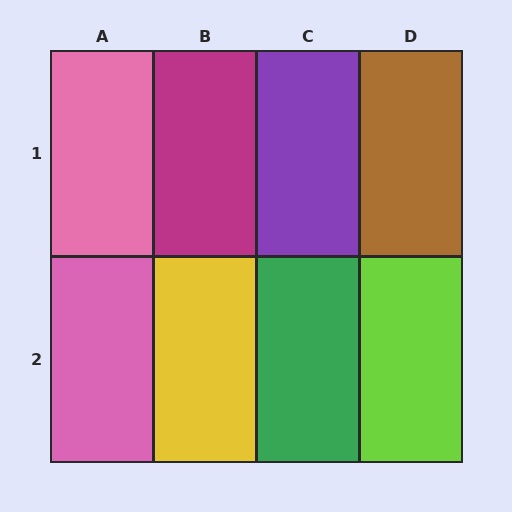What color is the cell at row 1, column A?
Pink.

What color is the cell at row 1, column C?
Purple.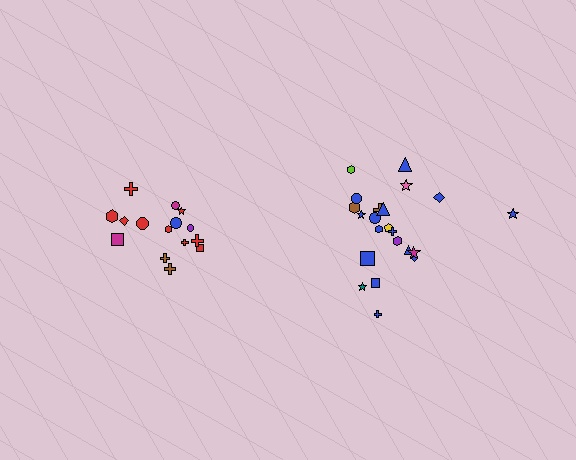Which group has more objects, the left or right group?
The right group.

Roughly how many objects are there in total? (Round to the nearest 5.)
Roughly 35 objects in total.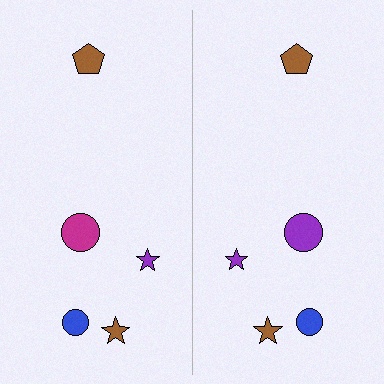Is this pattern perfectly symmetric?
No, the pattern is not perfectly symmetric. The purple circle on the right side breaks the symmetry — its mirror counterpart is magenta.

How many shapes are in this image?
There are 10 shapes in this image.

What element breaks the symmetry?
The purple circle on the right side breaks the symmetry — its mirror counterpart is magenta.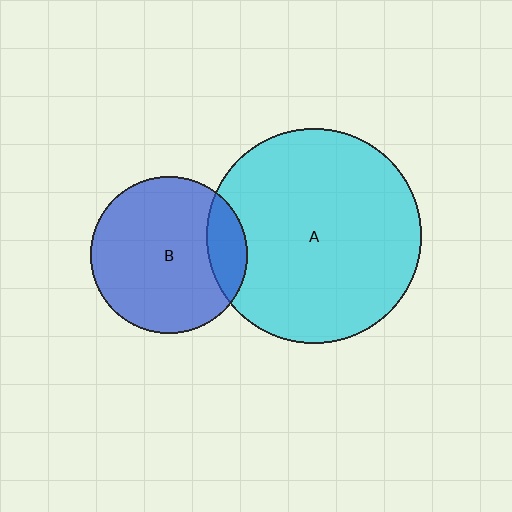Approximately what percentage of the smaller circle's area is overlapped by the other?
Approximately 15%.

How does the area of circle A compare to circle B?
Approximately 1.9 times.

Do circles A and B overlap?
Yes.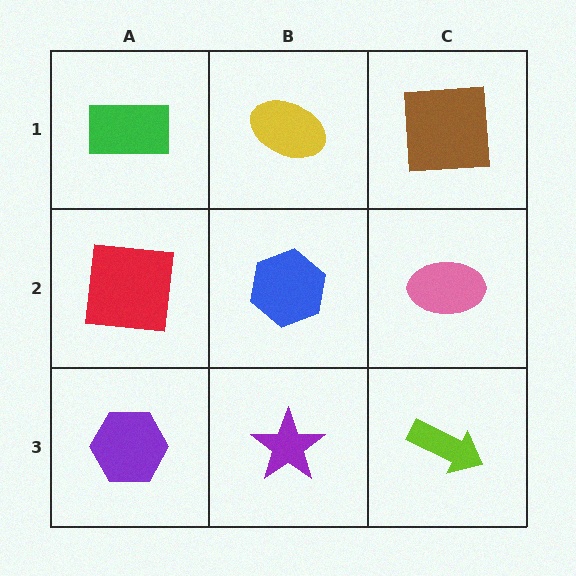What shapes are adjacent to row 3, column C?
A pink ellipse (row 2, column C), a purple star (row 3, column B).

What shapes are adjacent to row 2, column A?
A green rectangle (row 1, column A), a purple hexagon (row 3, column A), a blue hexagon (row 2, column B).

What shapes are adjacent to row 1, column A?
A red square (row 2, column A), a yellow ellipse (row 1, column B).